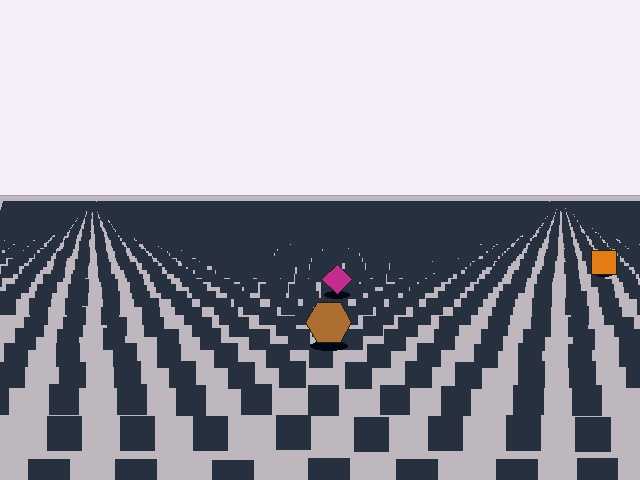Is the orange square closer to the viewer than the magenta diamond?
No. The magenta diamond is closer — you can tell from the texture gradient: the ground texture is coarser near it.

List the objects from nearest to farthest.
From nearest to farthest: the brown hexagon, the magenta diamond, the orange square.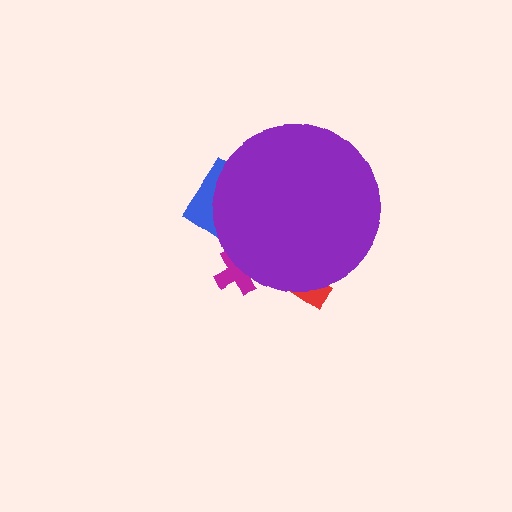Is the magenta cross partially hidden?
Yes, the magenta cross is partially hidden behind the purple circle.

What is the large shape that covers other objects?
A purple circle.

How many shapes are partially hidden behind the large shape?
3 shapes are partially hidden.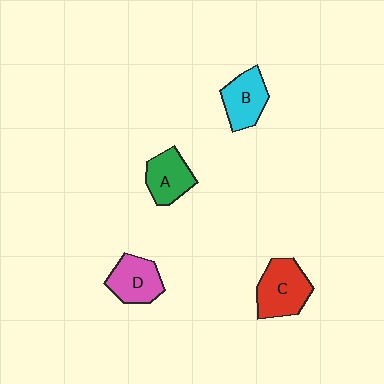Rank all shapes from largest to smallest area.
From largest to smallest: C (red), D (pink), B (cyan), A (green).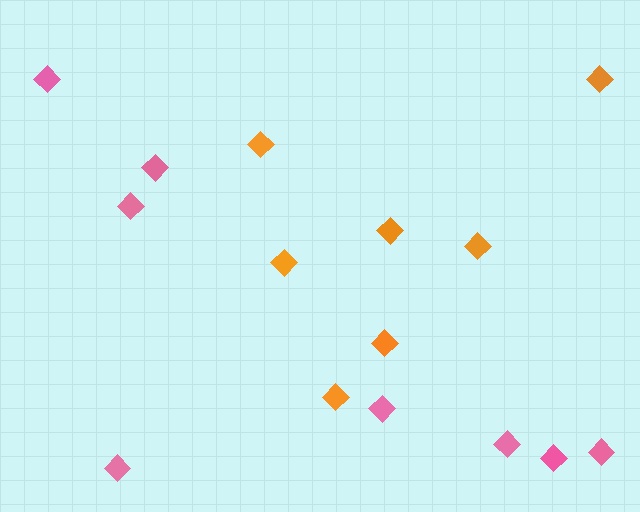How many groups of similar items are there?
There are 2 groups: one group of pink diamonds (8) and one group of orange diamonds (7).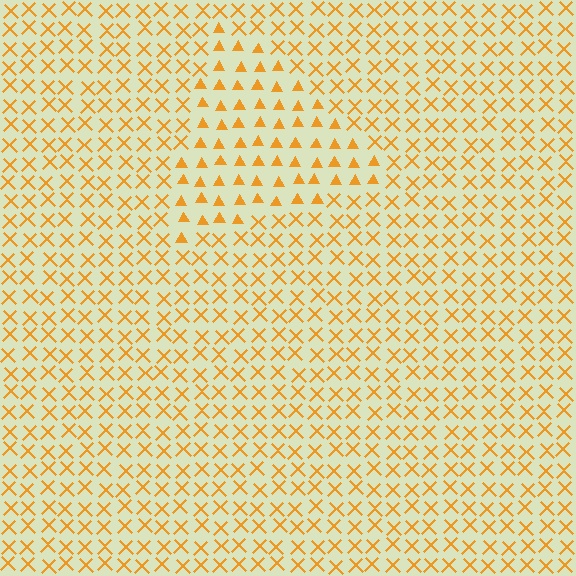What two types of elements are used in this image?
The image uses triangles inside the triangle region and X marks outside it.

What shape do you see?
I see a triangle.